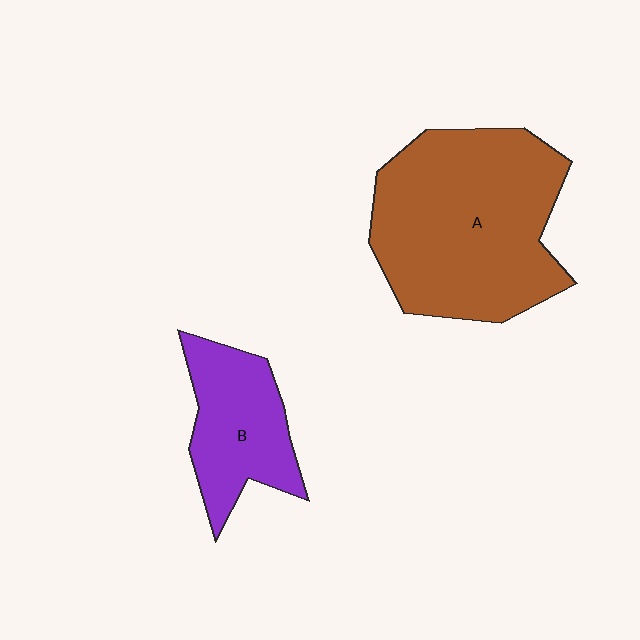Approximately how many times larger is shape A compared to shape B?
Approximately 2.2 times.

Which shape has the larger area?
Shape A (brown).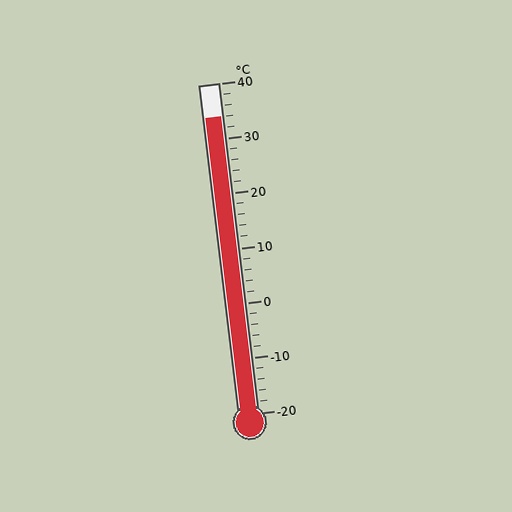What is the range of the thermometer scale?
The thermometer scale ranges from -20°C to 40°C.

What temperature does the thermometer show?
The thermometer shows approximately 34°C.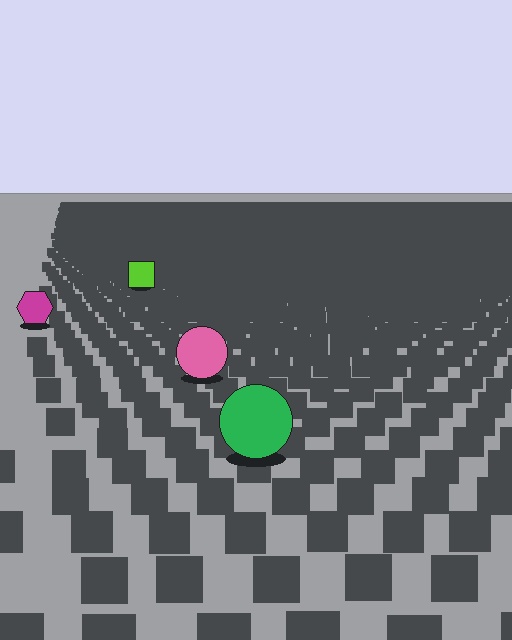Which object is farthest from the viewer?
The lime square is farthest from the viewer. It appears smaller and the ground texture around it is denser.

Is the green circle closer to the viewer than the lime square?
Yes. The green circle is closer — you can tell from the texture gradient: the ground texture is coarser near it.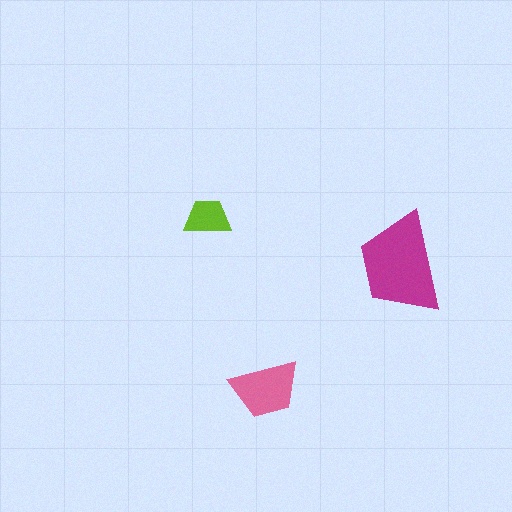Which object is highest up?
The lime trapezoid is topmost.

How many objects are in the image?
There are 3 objects in the image.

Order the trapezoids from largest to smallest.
the magenta one, the pink one, the lime one.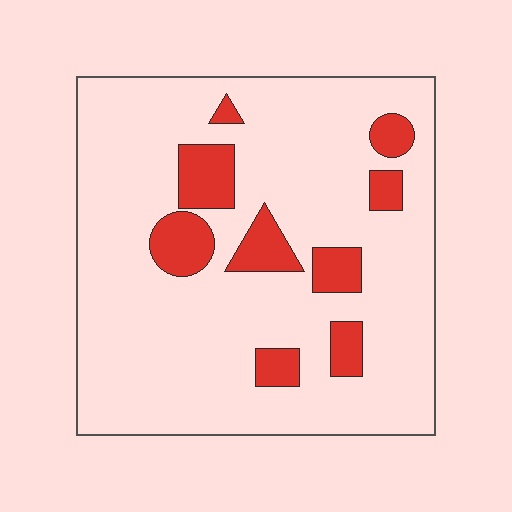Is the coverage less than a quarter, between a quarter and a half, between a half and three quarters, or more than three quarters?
Less than a quarter.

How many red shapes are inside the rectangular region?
9.